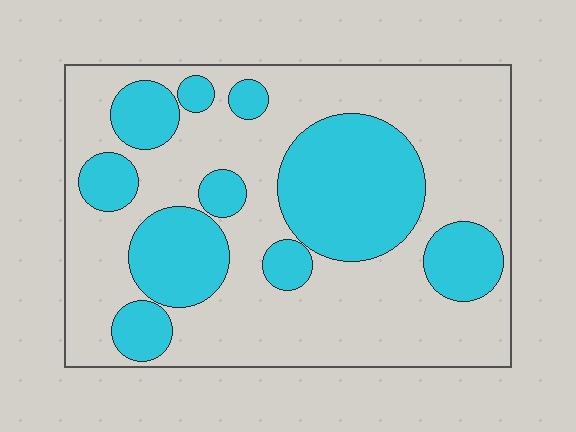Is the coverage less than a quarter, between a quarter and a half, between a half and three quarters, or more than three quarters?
Between a quarter and a half.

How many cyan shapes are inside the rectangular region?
10.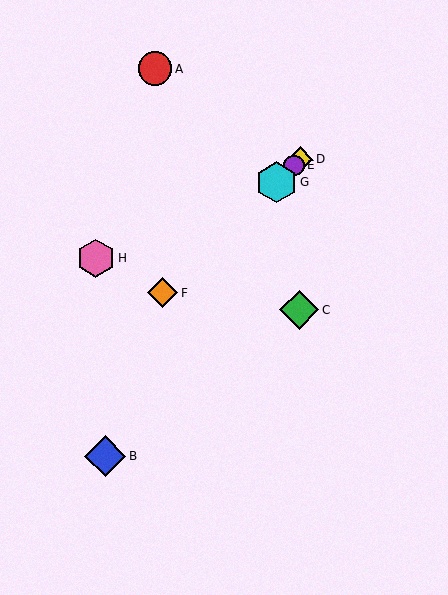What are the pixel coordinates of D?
Object D is at (300, 159).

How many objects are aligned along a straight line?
4 objects (D, E, F, G) are aligned along a straight line.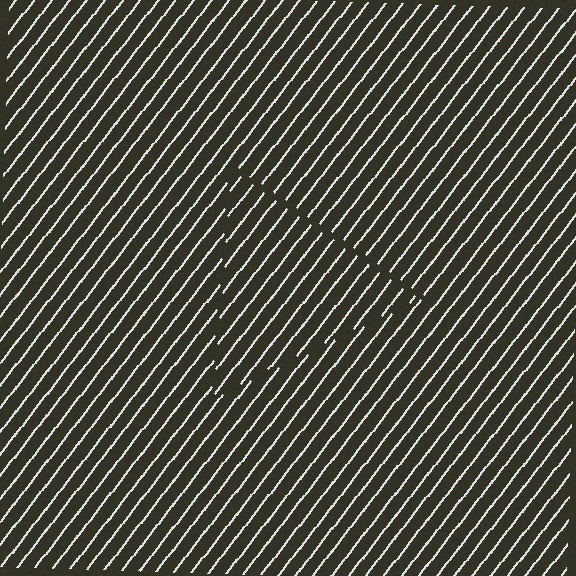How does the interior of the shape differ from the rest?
The interior of the shape contains the same grating, shifted by half a period — the contour is defined by the phase discontinuity where line-ends from the inner and outer gratings abut.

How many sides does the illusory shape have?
3 sides — the line-ends trace a triangle.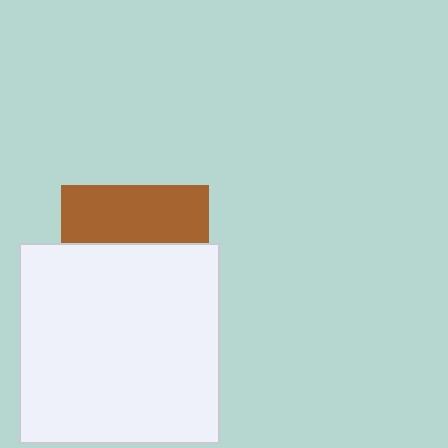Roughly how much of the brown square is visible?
A small part of it is visible (roughly 40%).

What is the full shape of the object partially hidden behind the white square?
The partially hidden object is a brown square.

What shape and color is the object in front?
The object in front is a white square.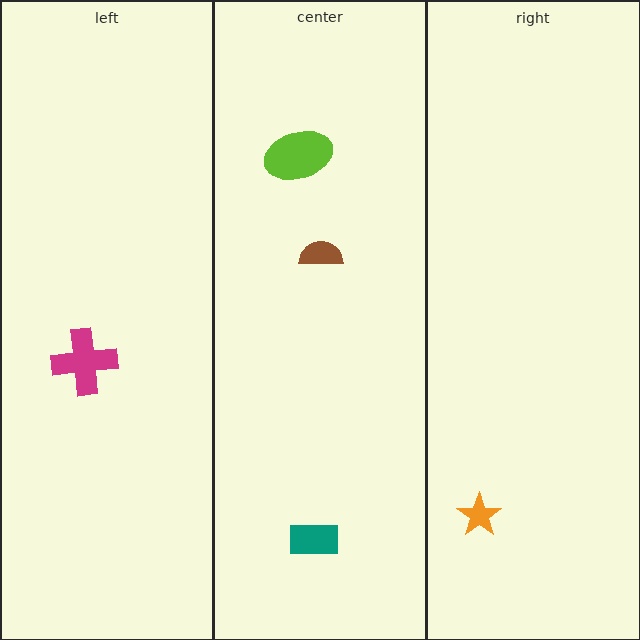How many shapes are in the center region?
3.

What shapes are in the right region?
The orange star.